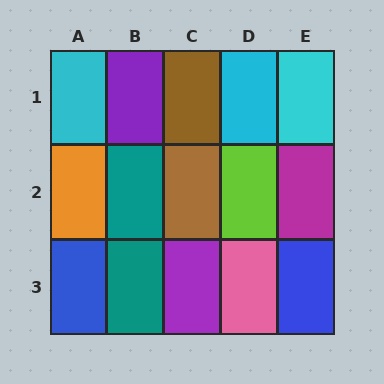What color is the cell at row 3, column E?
Blue.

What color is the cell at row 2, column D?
Lime.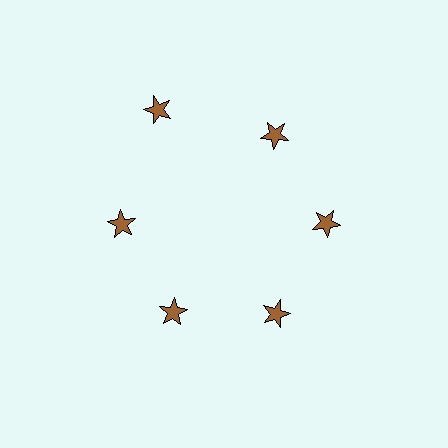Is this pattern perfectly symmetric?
No. The 6 brown stars are arranged in a ring, but one element near the 11 o'clock position is pushed outward from the center, breaking the 6-fold rotational symmetry.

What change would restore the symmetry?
The symmetry would be restored by moving it inward, back onto the ring so that all 6 stars sit at equal angles and equal distance from the center.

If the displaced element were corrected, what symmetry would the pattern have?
It would have 6-fold rotational symmetry — the pattern would map onto itself every 60 degrees.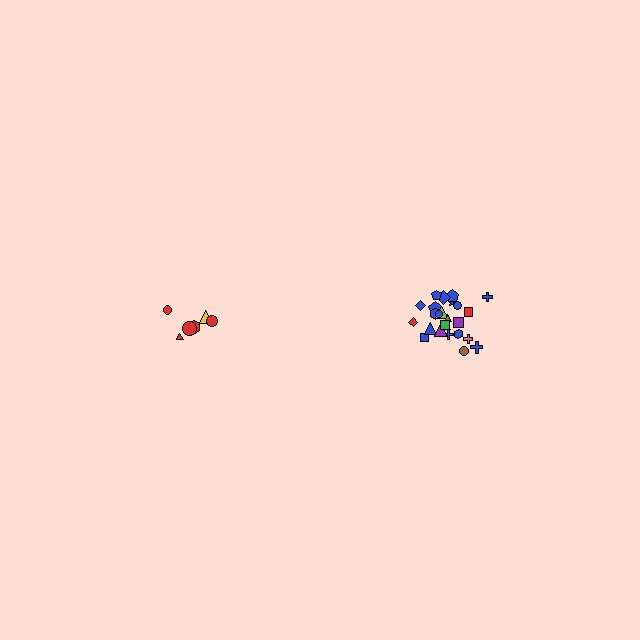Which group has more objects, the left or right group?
The right group.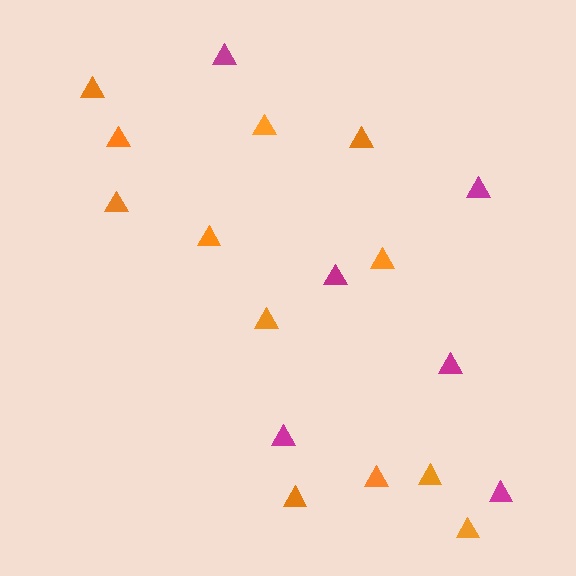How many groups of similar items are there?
There are 2 groups: one group of orange triangles (12) and one group of magenta triangles (6).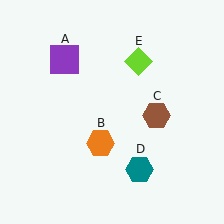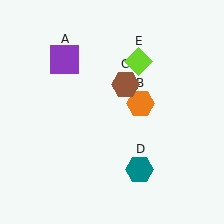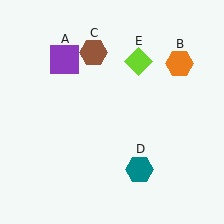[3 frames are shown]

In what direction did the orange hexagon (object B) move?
The orange hexagon (object B) moved up and to the right.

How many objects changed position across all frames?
2 objects changed position: orange hexagon (object B), brown hexagon (object C).